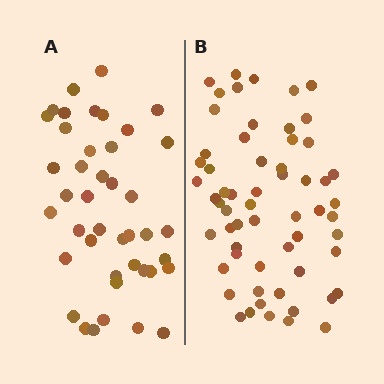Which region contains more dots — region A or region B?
Region B (the right region) has more dots.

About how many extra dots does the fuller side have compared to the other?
Region B has approximately 20 more dots than region A.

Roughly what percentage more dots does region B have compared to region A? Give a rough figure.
About 45% more.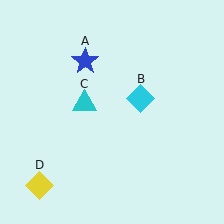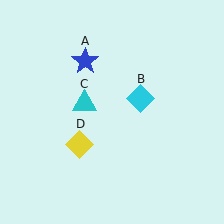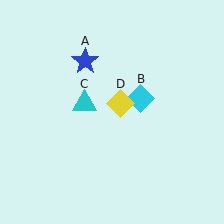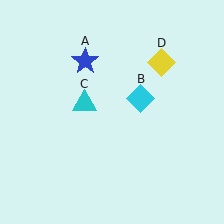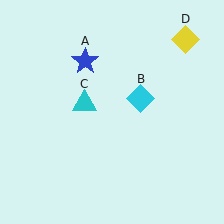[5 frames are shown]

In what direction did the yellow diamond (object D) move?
The yellow diamond (object D) moved up and to the right.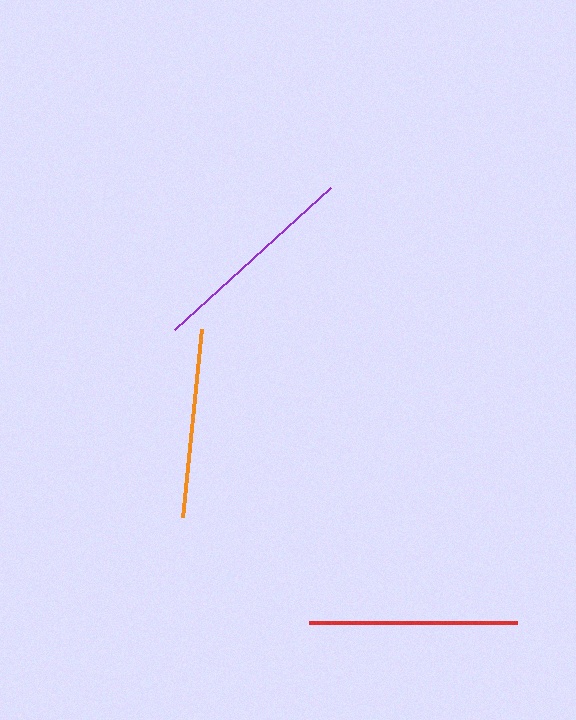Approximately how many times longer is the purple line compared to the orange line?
The purple line is approximately 1.1 times the length of the orange line.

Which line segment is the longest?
The purple line is the longest at approximately 212 pixels.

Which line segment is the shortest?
The orange line is the shortest at approximately 188 pixels.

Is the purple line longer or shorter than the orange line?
The purple line is longer than the orange line.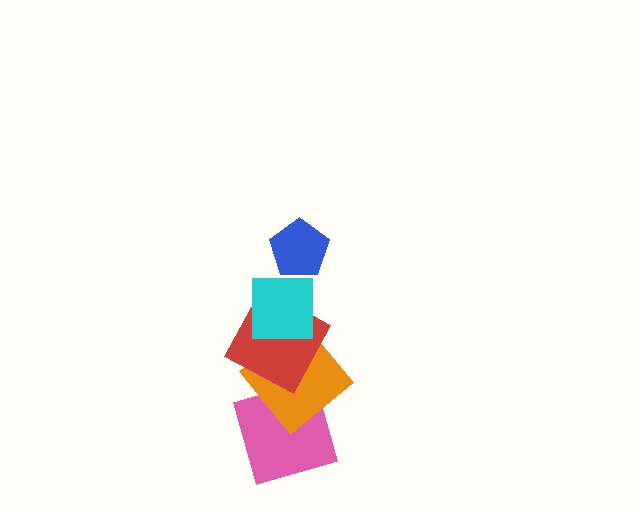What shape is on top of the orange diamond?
The red square is on top of the orange diamond.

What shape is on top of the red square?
The cyan square is on top of the red square.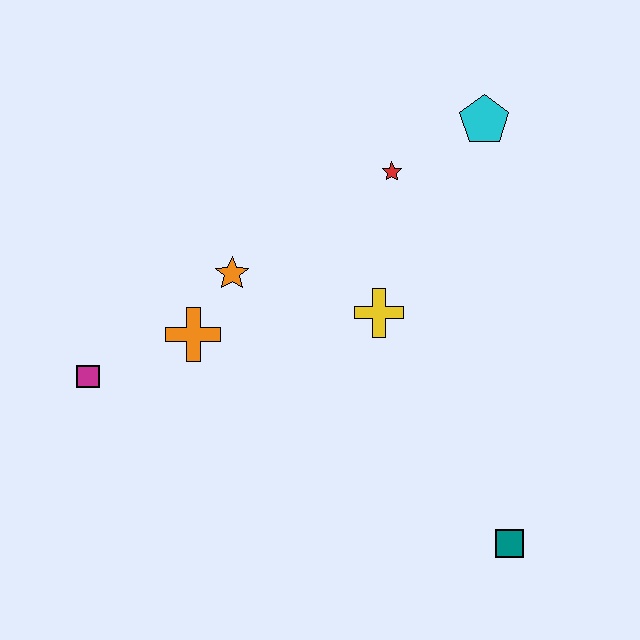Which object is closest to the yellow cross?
The red star is closest to the yellow cross.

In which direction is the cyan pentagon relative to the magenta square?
The cyan pentagon is to the right of the magenta square.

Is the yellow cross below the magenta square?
No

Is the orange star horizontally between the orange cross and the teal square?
Yes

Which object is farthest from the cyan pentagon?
The magenta square is farthest from the cyan pentagon.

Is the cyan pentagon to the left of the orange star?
No